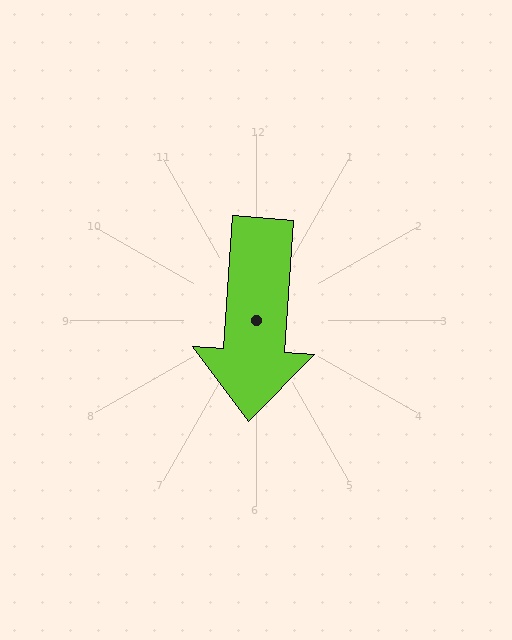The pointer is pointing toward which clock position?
Roughly 6 o'clock.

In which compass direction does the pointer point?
South.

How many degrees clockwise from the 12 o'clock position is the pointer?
Approximately 184 degrees.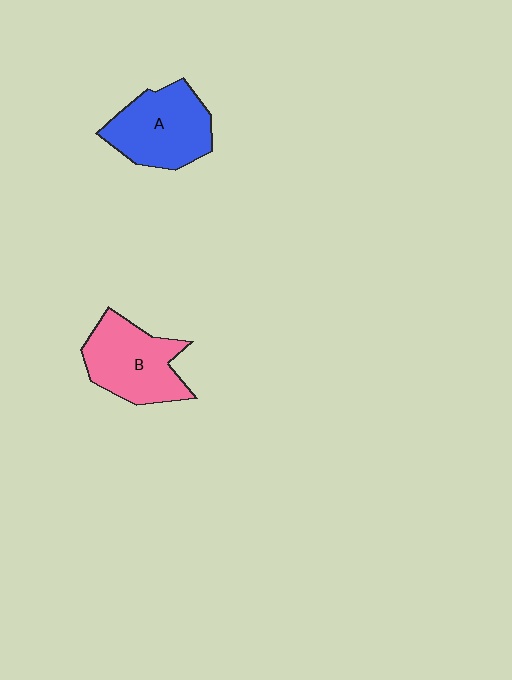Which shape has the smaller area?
Shape B (pink).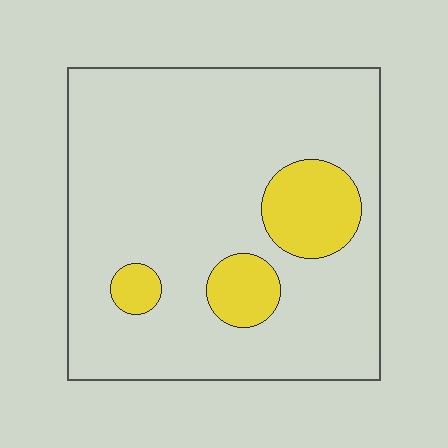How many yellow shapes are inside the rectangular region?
3.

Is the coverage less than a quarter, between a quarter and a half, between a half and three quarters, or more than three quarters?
Less than a quarter.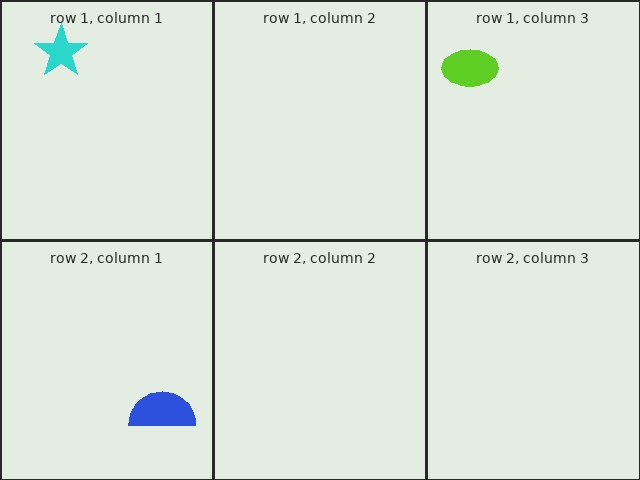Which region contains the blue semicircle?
The row 2, column 1 region.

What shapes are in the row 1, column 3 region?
The lime ellipse.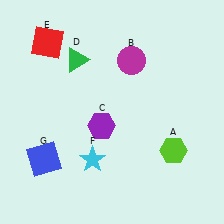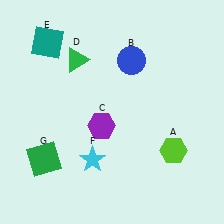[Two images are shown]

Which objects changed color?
B changed from magenta to blue. E changed from red to teal. G changed from blue to green.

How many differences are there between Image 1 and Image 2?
There are 3 differences between the two images.